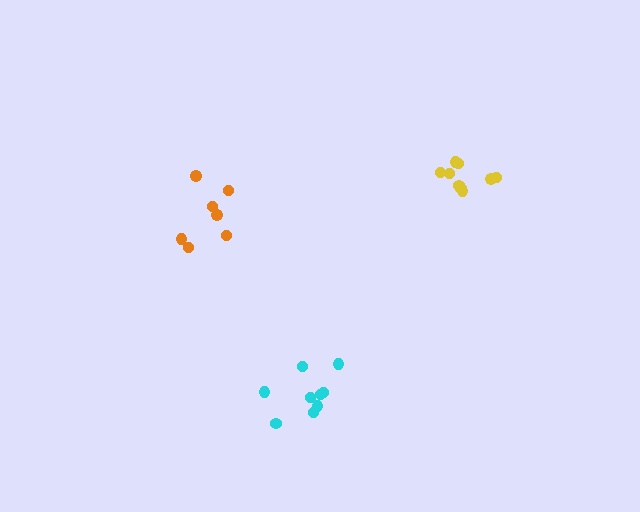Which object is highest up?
The yellow cluster is topmost.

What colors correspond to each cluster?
The clusters are colored: yellow, orange, cyan.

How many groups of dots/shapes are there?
There are 3 groups.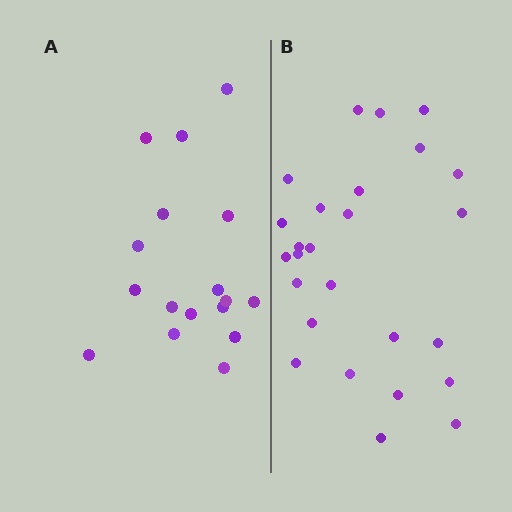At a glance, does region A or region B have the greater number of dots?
Region B (the right region) has more dots.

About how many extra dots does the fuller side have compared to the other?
Region B has roughly 8 or so more dots than region A.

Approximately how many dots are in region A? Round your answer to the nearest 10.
About 20 dots. (The exact count is 17, which rounds to 20.)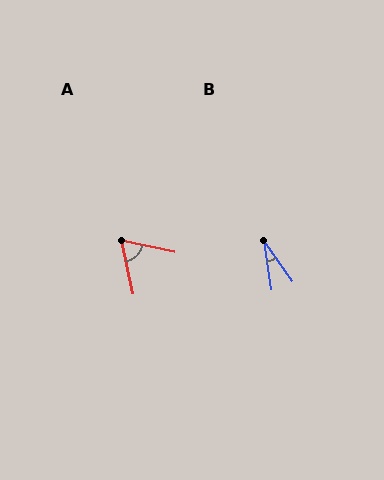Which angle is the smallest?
B, at approximately 26 degrees.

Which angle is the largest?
A, at approximately 66 degrees.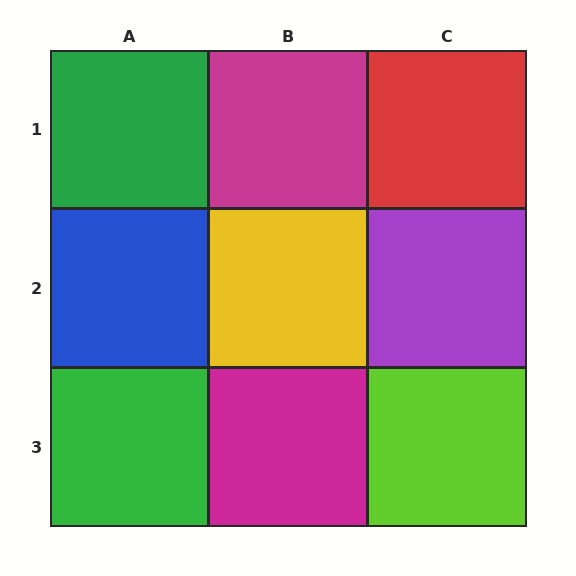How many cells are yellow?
1 cell is yellow.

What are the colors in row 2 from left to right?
Blue, yellow, purple.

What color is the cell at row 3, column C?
Lime.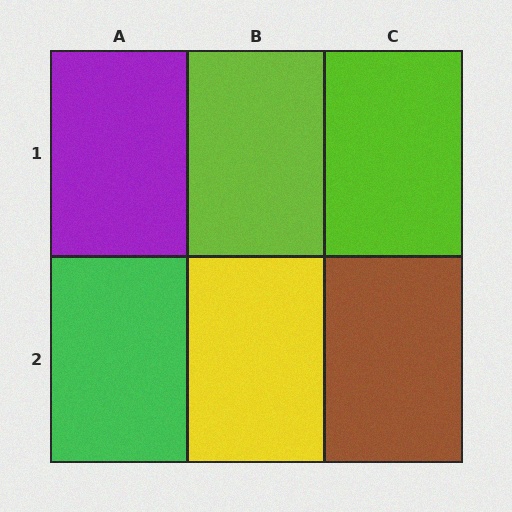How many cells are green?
1 cell is green.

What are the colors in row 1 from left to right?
Purple, lime, lime.